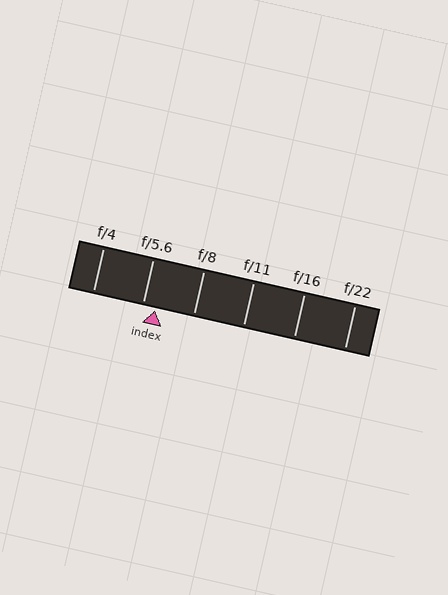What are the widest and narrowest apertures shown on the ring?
The widest aperture shown is f/4 and the narrowest is f/22.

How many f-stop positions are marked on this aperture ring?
There are 6 f-stop positions marked.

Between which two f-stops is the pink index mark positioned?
The index mark is between f/5.6 and f/8.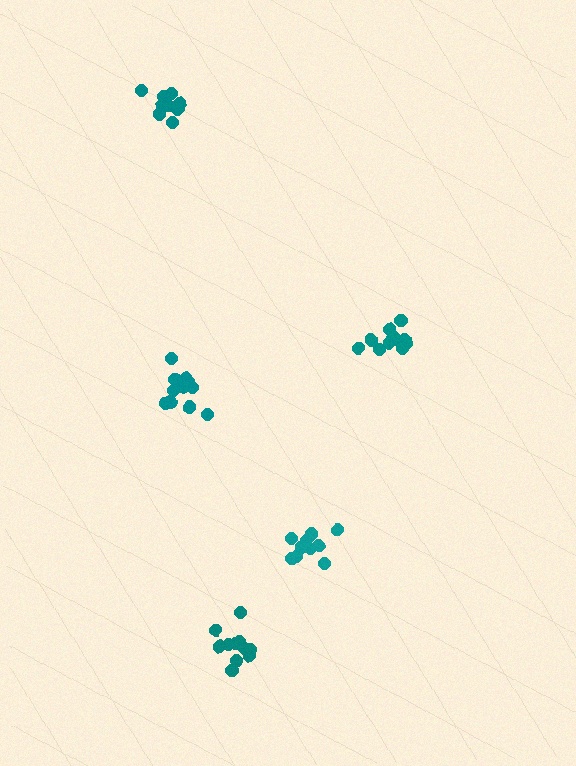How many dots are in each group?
Group 1: 14 dots, Group 2: 11 dots, Group 3: 9 dots, Group 4: 11 dots, Group 5: 10 dots (55 total).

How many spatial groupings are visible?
There are 5 spatial groupings.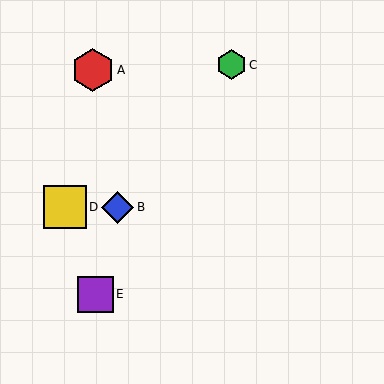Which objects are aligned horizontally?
Objects B, D are aligned horizontally.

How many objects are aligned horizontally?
2 objects (B, D) are aligned horizontally.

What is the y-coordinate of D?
Object D is at y≈207.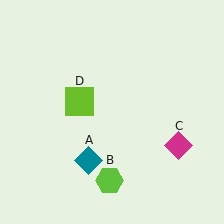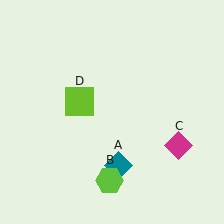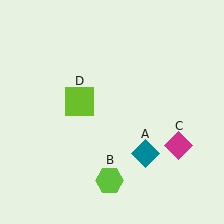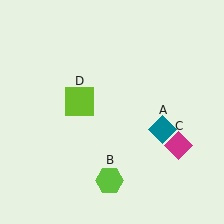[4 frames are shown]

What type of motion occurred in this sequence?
The teal diamond (object A) rotated counterclockwise around the center of the scene.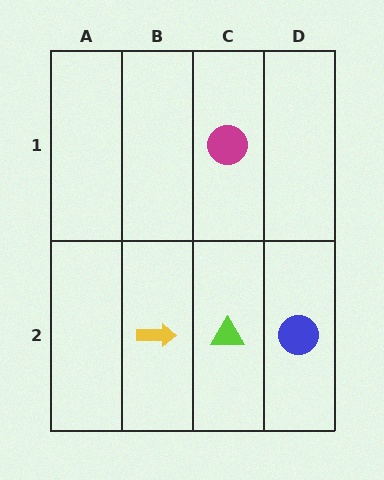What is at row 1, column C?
A magenta circle.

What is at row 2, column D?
A blue circle.